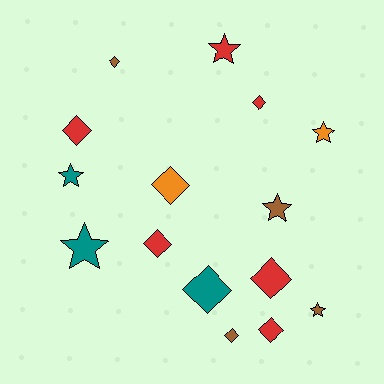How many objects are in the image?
There are 15 objects.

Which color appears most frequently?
Red, with 6 objects.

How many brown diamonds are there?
There are 2 brown diamonds.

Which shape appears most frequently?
Diamond, with 9 objects.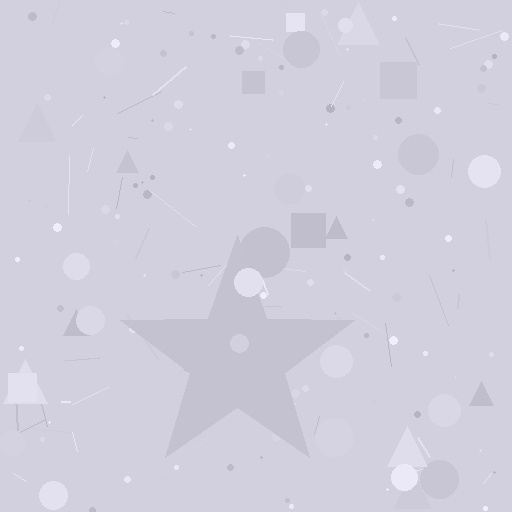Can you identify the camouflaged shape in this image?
The camouflaged shape is a star.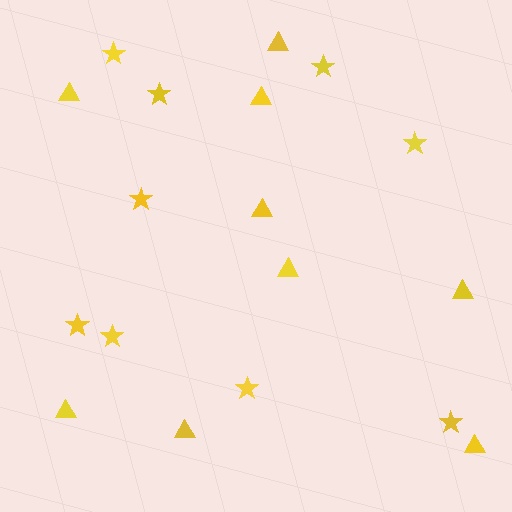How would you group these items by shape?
There are 2 groups: one group of triangles (9) and one group of stars (9).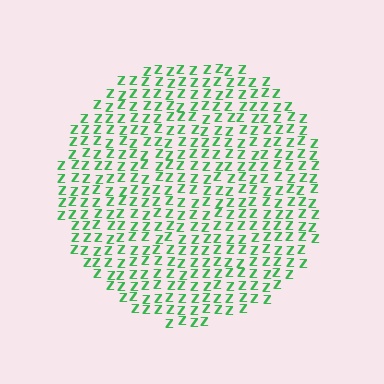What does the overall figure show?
The overall figure shows a circle.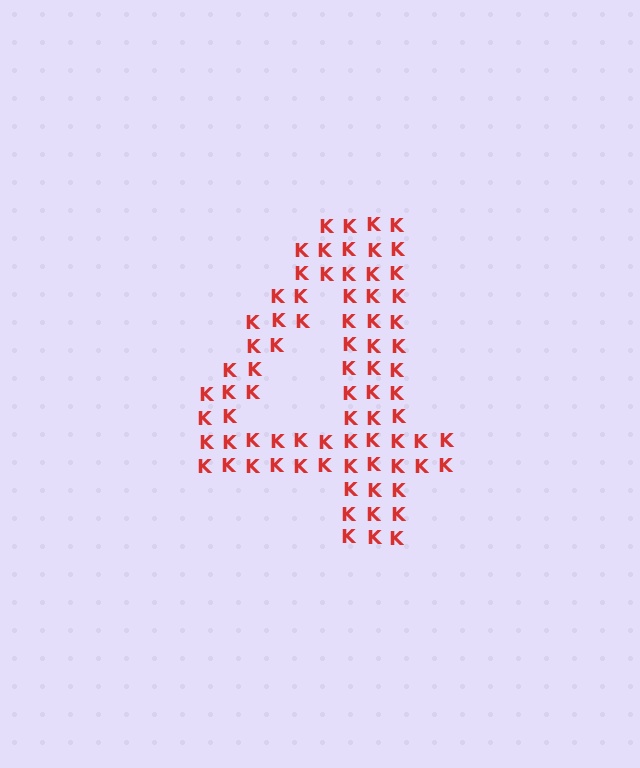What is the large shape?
The large shape is the digit 4.